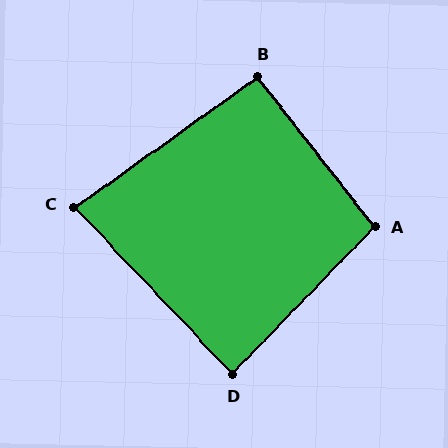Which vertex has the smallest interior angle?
C, at approximately 82 degrees.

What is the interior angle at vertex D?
Approximately 87 degrees (approximately right).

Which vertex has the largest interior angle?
A, at approximately 98 degrees.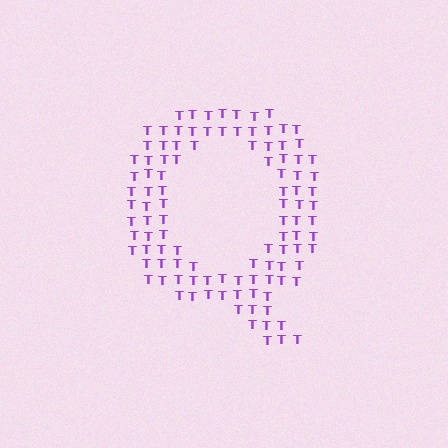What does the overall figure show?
The overall figure shows the letter Q.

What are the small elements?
The small elements are letter T's.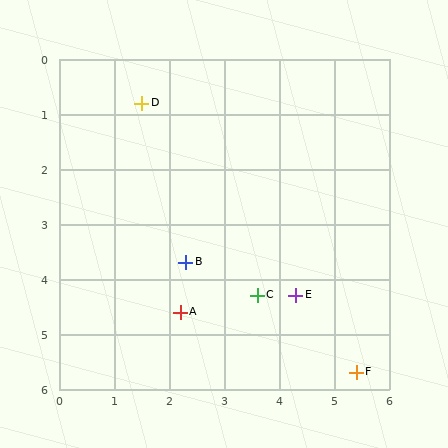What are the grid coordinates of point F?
Point F is at approximately (5.4, 5.7).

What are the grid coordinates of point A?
Point A is at approximately (2.2, 4.6).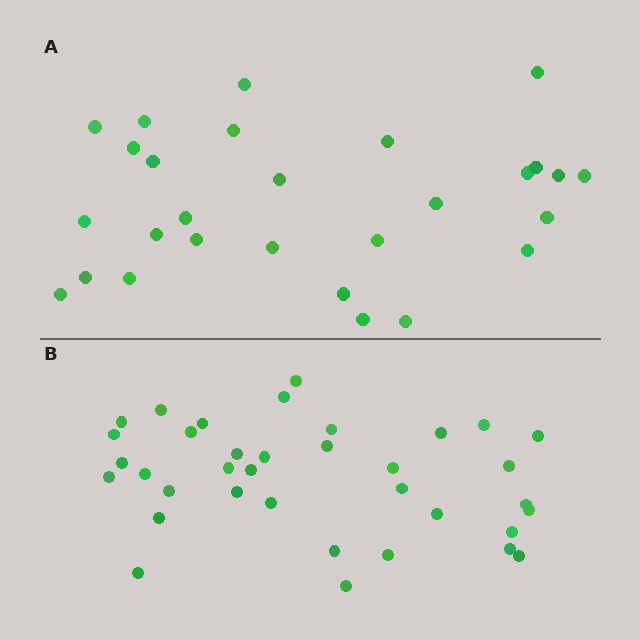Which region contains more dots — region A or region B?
Region B (the bottom region) has more dots.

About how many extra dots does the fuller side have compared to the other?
Region B has roughly 8 or so more dots than region A.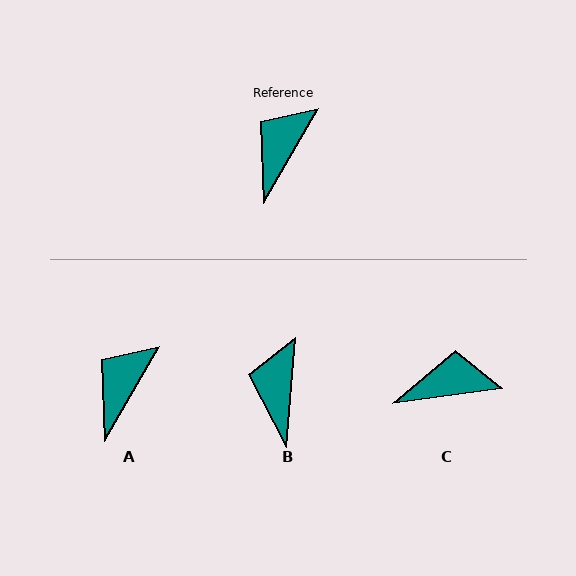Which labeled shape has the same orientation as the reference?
A.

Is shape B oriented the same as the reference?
No, it is off by about 26 degrees.